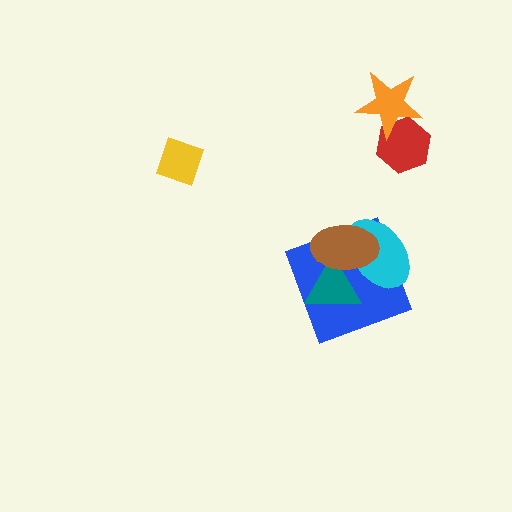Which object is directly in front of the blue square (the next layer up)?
The teal triangle is directly in front of the blue square.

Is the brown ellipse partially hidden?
No, no other shape covers it.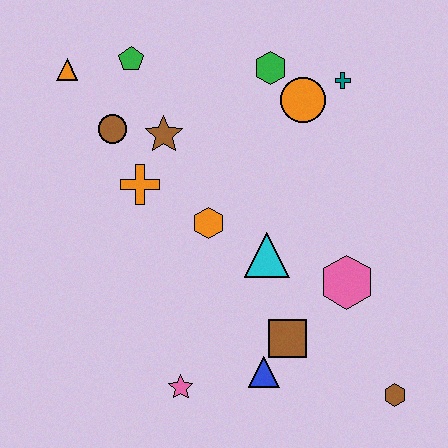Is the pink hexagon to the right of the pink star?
Yes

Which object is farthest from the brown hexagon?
The orange triangle is farthest from the brown hexagon.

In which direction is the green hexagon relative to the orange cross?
The green hexagon is to the right of the orange cross.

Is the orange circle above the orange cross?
Yes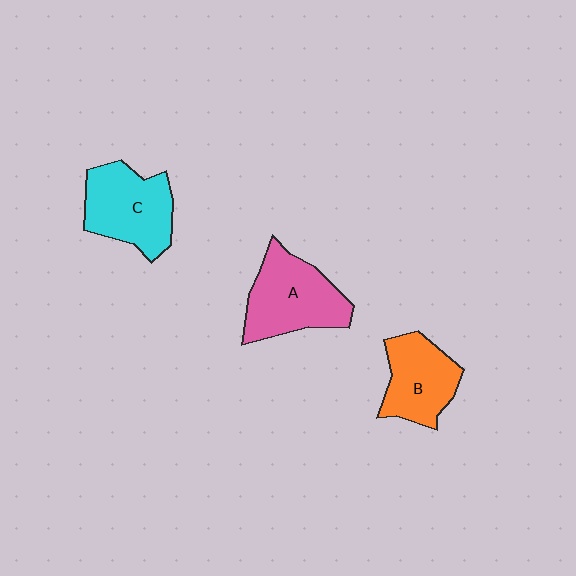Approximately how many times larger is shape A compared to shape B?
Approximately 1.3 times.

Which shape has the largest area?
Shape A (pink).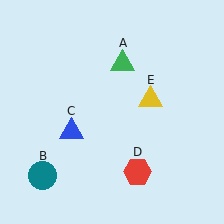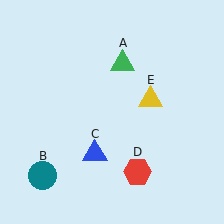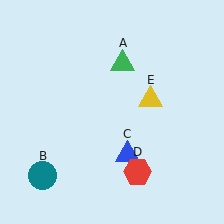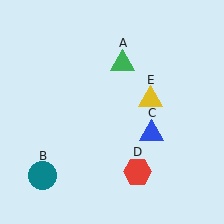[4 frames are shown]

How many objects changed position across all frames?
1 object changed position: blue triangle (object C).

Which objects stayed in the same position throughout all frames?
Green triangle (object A) and teal circle (object B) and red hexagon (object D) and yellow triangle (object E) remained stationary.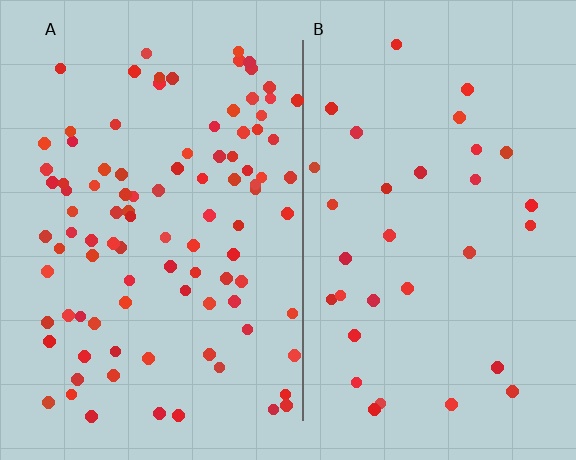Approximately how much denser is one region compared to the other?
Approximately 3.0× — region A over region B.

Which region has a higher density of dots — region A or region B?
A (the left).